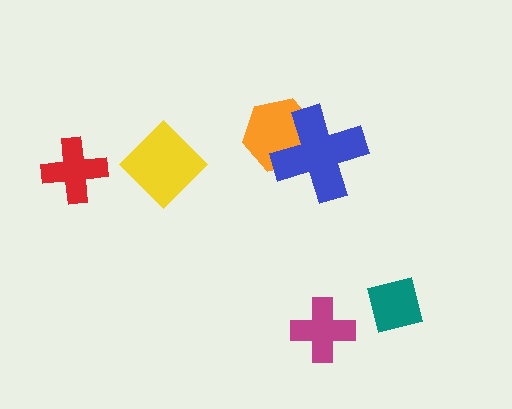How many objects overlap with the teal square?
0 objects overlap with the teal square.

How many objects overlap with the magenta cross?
0 objects overlap with the magenta cross.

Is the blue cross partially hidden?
No, no other shape covers it.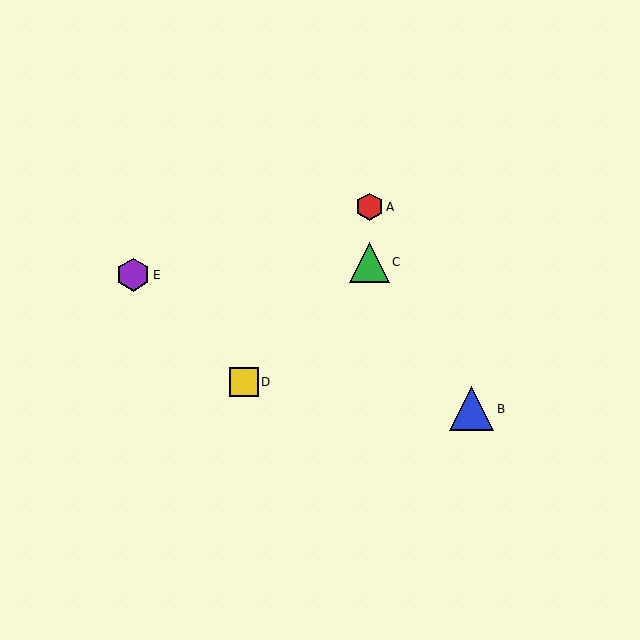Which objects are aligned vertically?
Objects A, C are aligned vertically.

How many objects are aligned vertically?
2 objects (A, C) are aligned vertically.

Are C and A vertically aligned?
Yes, both are at x≈369.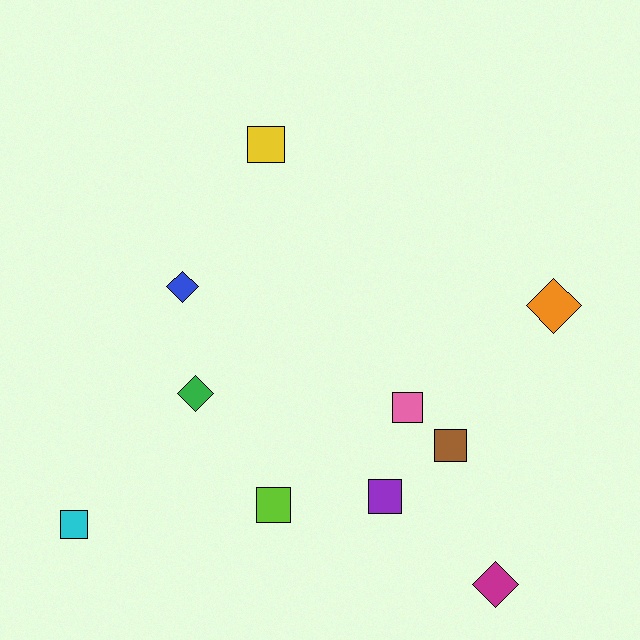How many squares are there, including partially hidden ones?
There are 6 squares.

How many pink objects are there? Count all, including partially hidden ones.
There is 1 pink object.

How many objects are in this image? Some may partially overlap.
There are 10 objects.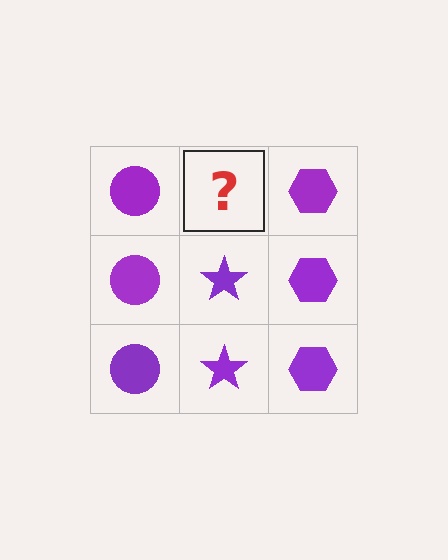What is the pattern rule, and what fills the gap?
The rule is that each column has a consistent shape. The gap should be filled with a purple star.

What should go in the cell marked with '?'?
The missing cell should contain a purple star.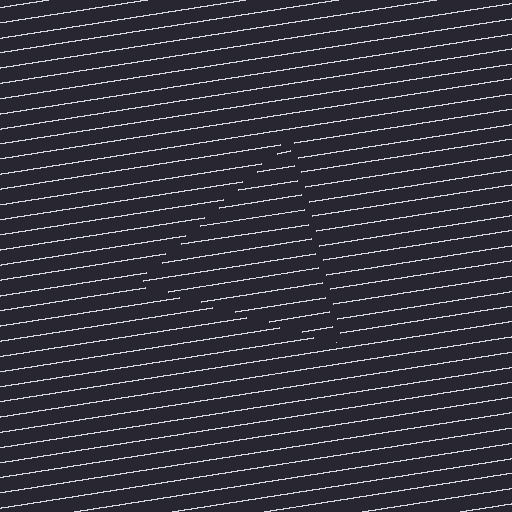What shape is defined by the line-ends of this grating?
An illusory triangle. The interior of the shape contains the same grating, shifted by half a period — the contour is defined by the phase discontinuity where line-ends from the inner and outer gratings abut.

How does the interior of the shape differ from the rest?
The interior of the shape contains the same grating, shifted by half a period — the contour is defined by the phase discontinuity where line-ends from the inner and outer gratings abut.